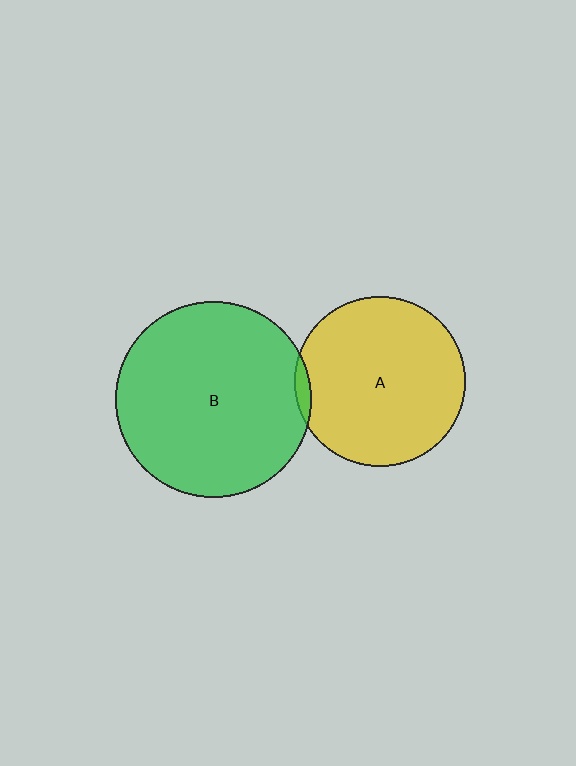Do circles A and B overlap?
Yes.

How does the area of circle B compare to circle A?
Approximately 1.3 times.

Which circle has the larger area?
Circle B (green).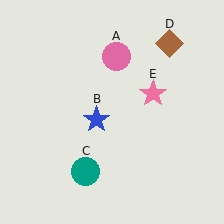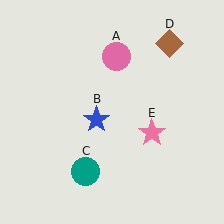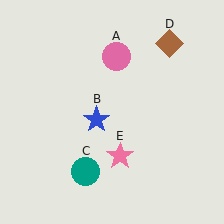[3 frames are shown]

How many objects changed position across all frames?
1 object changed position: pink star (object E).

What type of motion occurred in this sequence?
The pink star (object E) rotated clockwise around the center of the scene.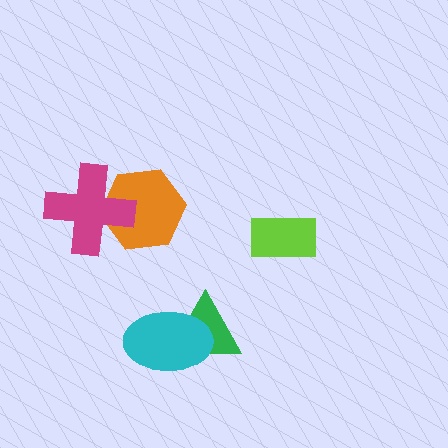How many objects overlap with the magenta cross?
1 object overlaps with the magenta cross.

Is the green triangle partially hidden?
Yes, it is partially covered by another shape.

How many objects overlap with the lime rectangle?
0 objects overlap with the lime rectangle.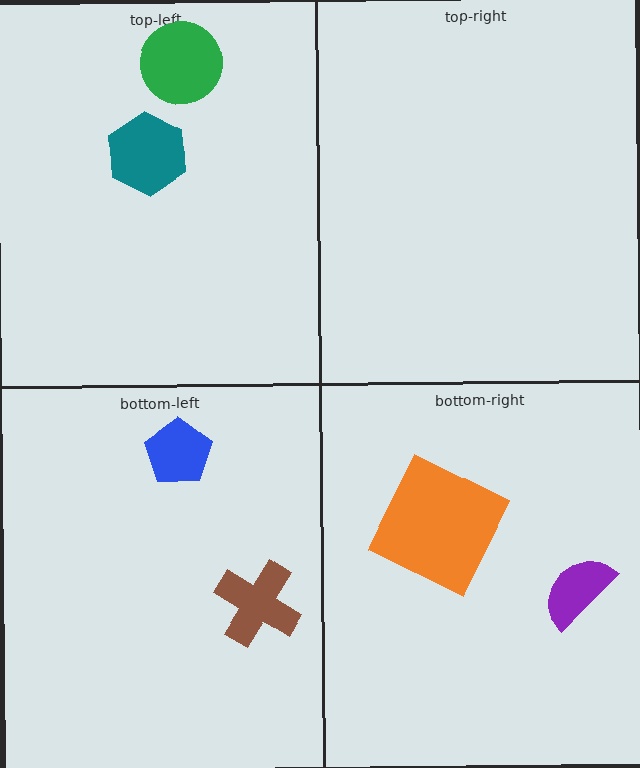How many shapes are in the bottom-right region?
2.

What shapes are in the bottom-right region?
The orange square, the purple semicircle.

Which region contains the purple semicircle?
The bottom-right region.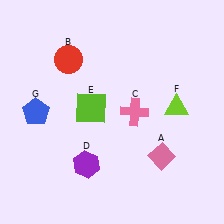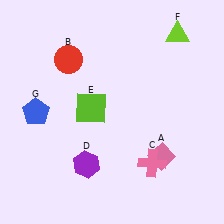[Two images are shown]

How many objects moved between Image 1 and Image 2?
2 objects moved between the two images.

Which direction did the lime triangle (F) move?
The lime triangle (F) moved up.